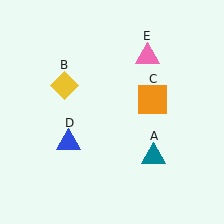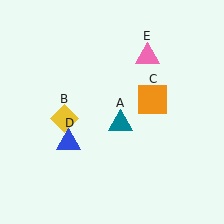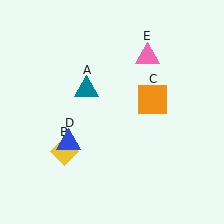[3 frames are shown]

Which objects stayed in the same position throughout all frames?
Orange square (object C) and blue triangle (object D) and pink triangle (object E) remained stationary.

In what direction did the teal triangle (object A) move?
The teal triangle (object A) moved up and to the left.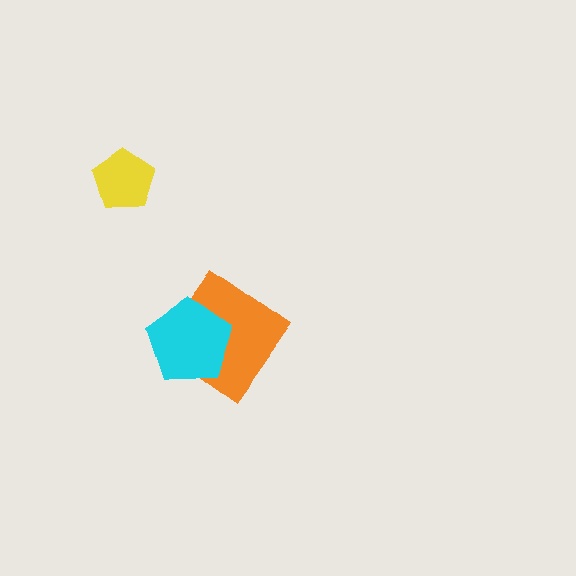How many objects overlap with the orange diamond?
1 object overlaps with the orange diamond.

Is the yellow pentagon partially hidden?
No, no other shape covers it.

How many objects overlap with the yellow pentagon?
0 objects overlap with the yellow pentagon.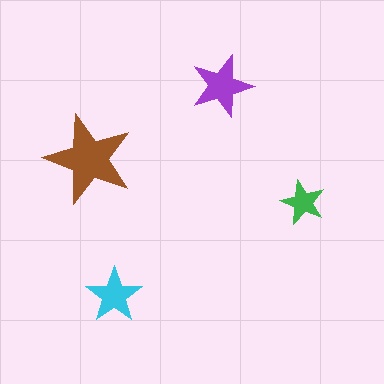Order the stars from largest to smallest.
the brown one, the purple one, the cyan one, the green one.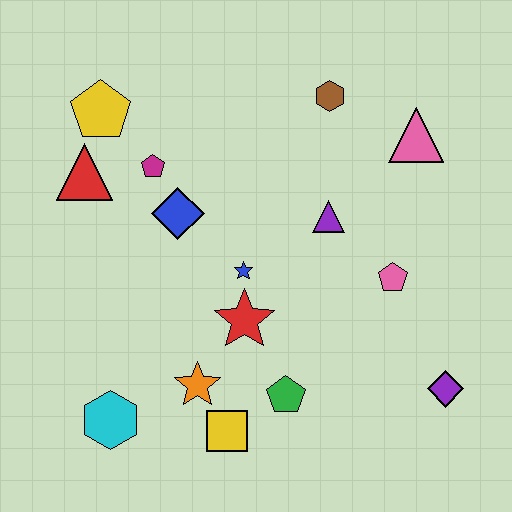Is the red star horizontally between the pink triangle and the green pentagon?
No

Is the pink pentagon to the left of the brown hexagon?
No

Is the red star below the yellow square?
No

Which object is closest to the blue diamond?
The magenta pentagon is closest to the blue diamond.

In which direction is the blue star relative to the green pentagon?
The blue star is above the green pentagon.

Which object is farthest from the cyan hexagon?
The pink triangle is farthest from the cyan hexagon.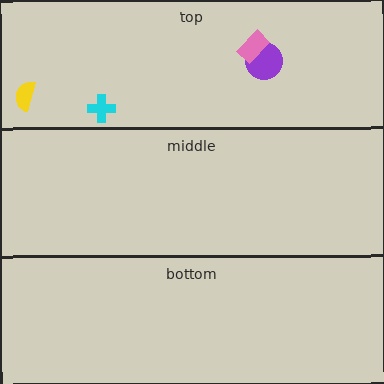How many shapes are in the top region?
4.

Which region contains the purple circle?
The top region.